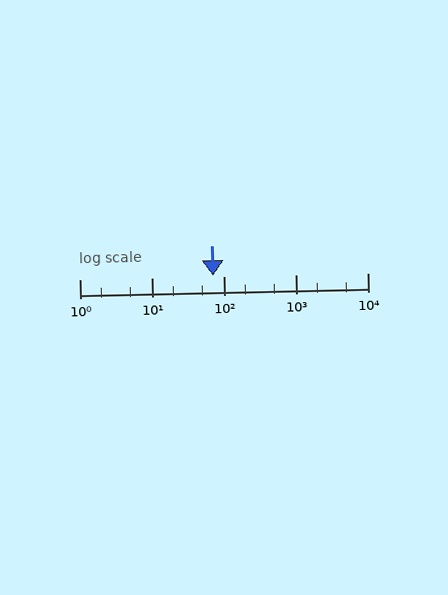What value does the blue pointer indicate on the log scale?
The pointer indicates approximately 72.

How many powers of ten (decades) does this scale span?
The scale spans 4 decades, from 1 to 10000.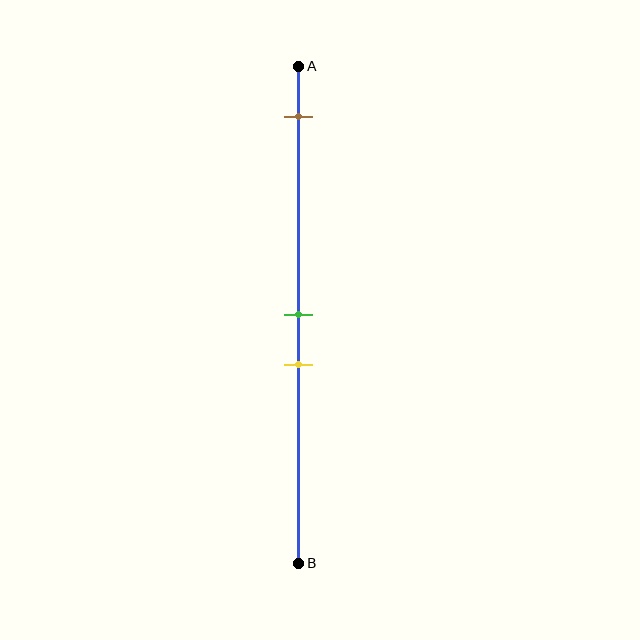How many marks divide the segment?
There are 3 marks dividing the segment.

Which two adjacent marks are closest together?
The green and yellow marks are the closest adjacent pair.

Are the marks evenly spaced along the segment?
No, the marks are not evenly spaced.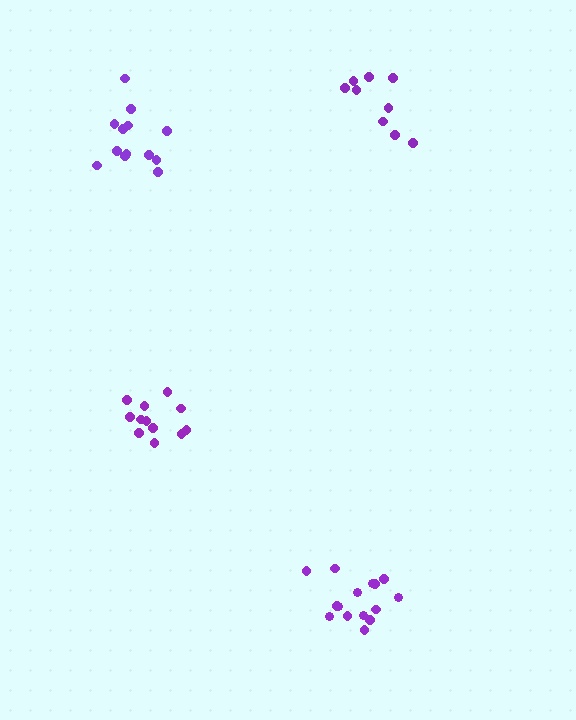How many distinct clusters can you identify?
There are 4 distinct clusters.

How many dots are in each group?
Group 1: 12 dots, Group 2: 15 dots, Group 3: 13 dots, Group 4: 9 dots (49 total).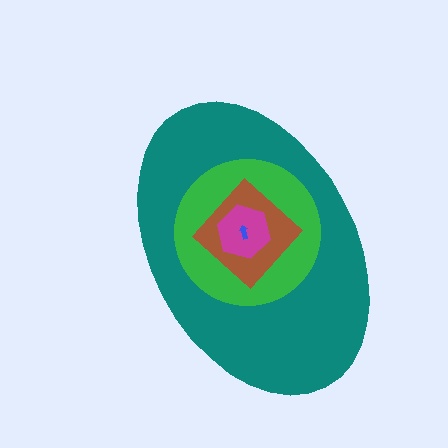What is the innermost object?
The blue arrow.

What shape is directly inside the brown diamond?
The magenta hexagon.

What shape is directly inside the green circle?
The brown diamond.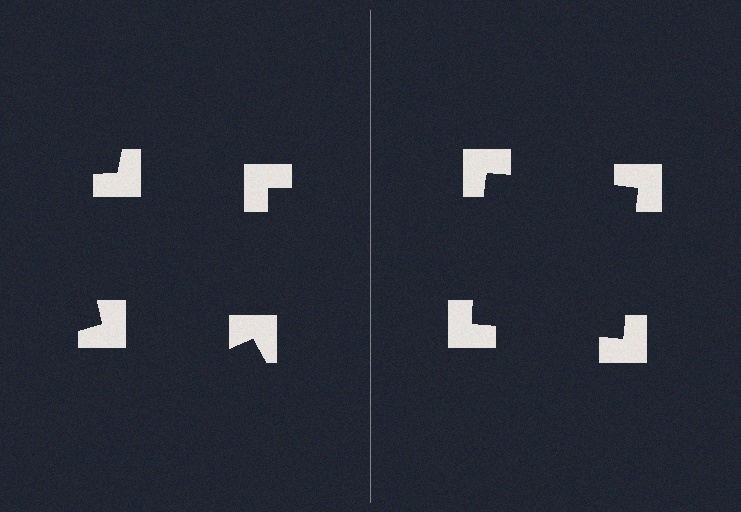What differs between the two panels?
The notched squares are positioned identically on both sides; only the wedge orientations differ. On the right they align to a square; on the left they are misaligned.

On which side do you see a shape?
An illusory square appears on the right side. On the left side the wedge cuts are rotated, so no coherent shape forms.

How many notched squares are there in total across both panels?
8 — 4 on each side.